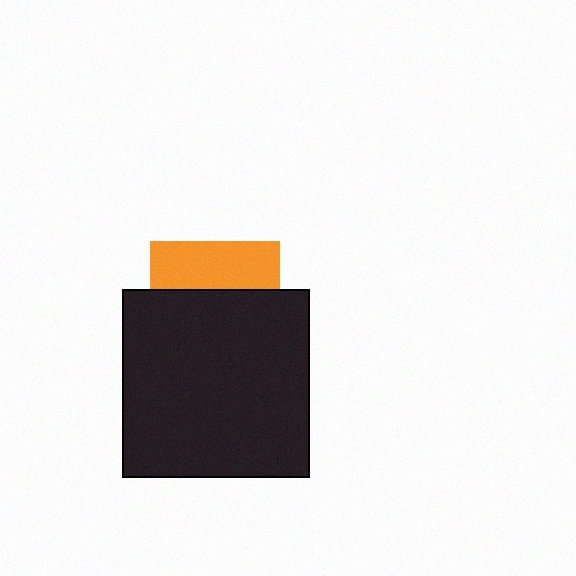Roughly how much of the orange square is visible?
A small part of it is visible (roughly 38%).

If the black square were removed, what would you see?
You would see the complete orange square.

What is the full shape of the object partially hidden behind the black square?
The partially hidden object is an orange square.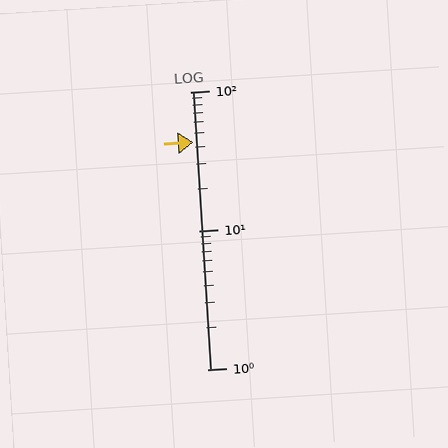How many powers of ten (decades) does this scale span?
The scale spans 2 decades, from 1 to 100.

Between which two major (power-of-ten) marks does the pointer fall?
The pointer is between 10 and 100.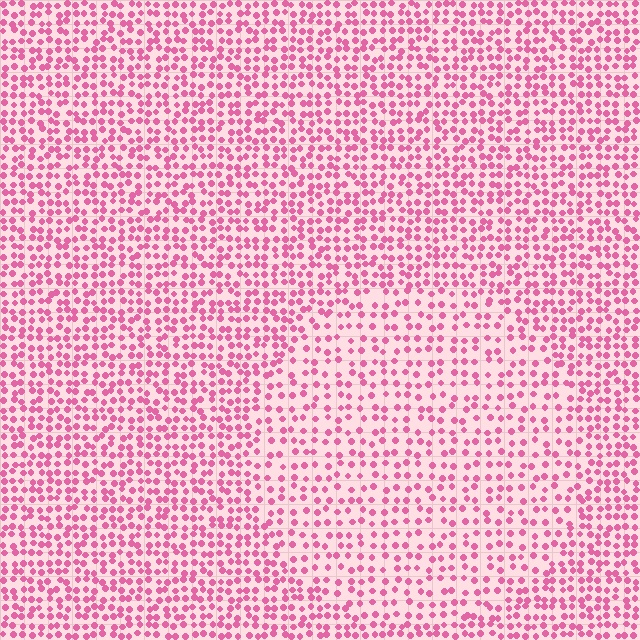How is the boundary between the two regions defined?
The boundary is defined by a change in element density (approximately 1.6x ratio). All elements are the same color, size, and shape.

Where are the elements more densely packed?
The elements are more densely packed outside the circle boundary.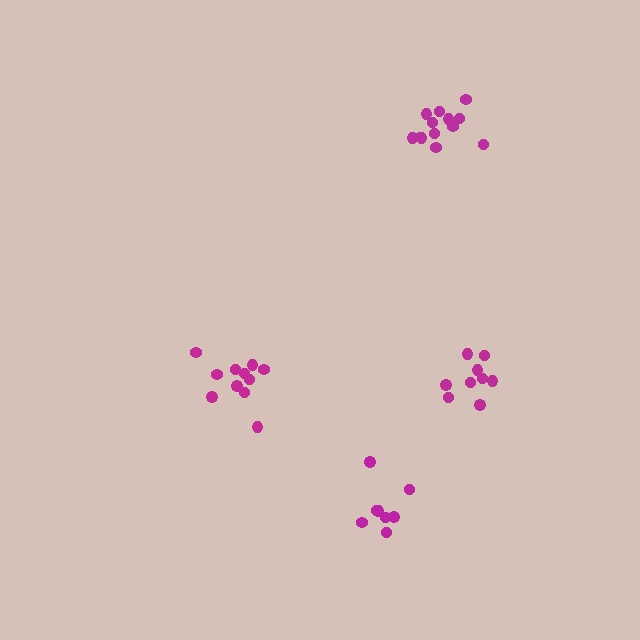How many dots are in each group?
Group 1: 13 dots, Group 2: 8 dots, Group 3: 11 dots, Group 4: 9 dots (41 total).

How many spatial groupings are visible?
There are 4 spatial groupings.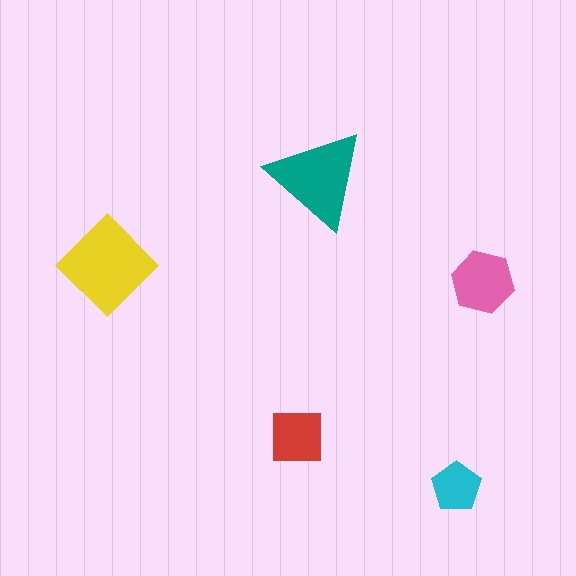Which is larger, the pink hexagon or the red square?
The pink hexagon.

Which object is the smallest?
The cyan pentagon.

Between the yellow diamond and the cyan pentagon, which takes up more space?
The yellow diamond.